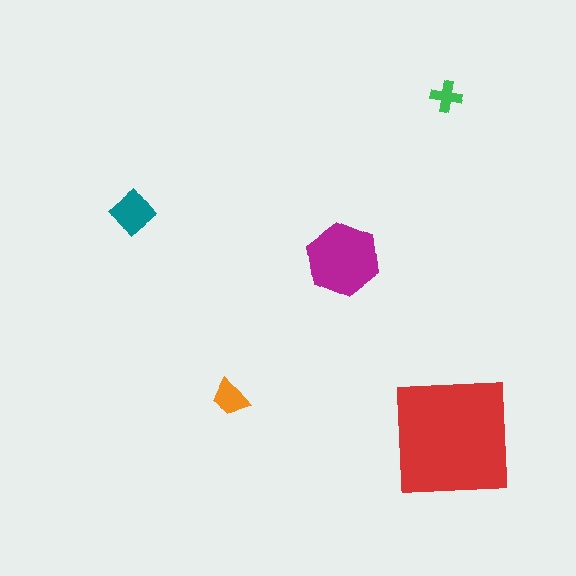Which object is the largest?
The red square.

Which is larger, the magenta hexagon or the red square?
The red square.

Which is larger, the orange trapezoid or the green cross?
The orange trapezoid.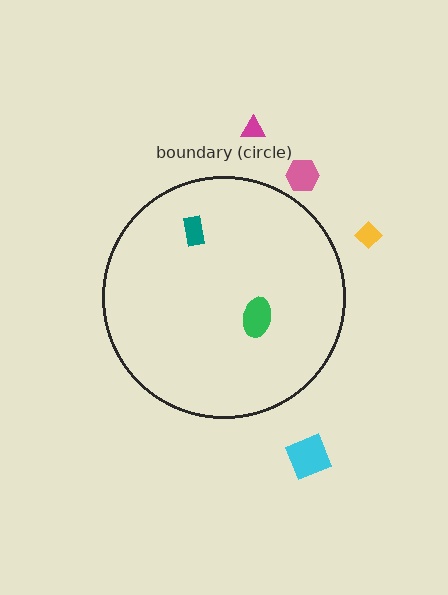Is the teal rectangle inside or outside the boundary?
Inside.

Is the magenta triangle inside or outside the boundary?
Outside.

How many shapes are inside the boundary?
2 inside, 4 outside.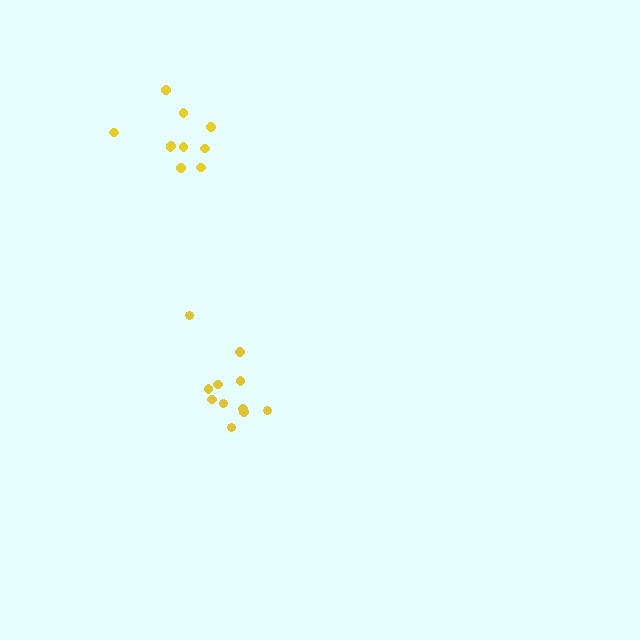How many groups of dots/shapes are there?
There are 2 groups.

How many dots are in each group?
Group 1: 10 dots, Group 2: 11 dots (21 total).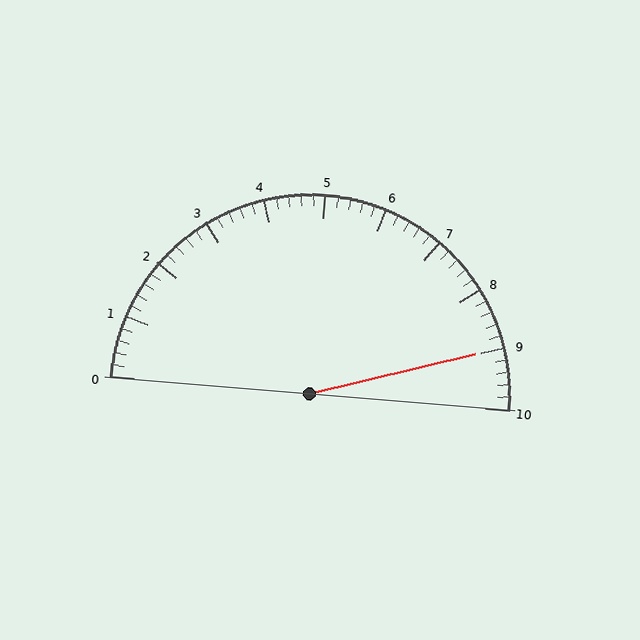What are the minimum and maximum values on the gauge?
The gauge ranges from 0 to 10.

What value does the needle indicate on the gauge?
The needle indicates approximately 9.0.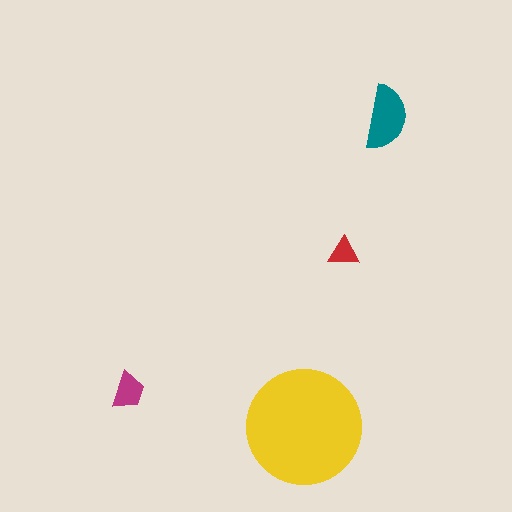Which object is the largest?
The yellow circle.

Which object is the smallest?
The red triangle.